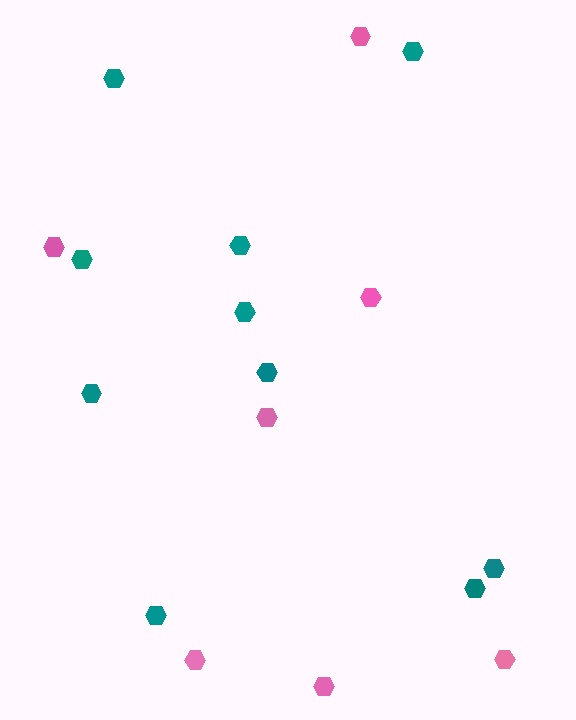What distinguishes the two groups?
There are 2 groups: one group of pink hexagons (7) and one group of teal hexagons (10).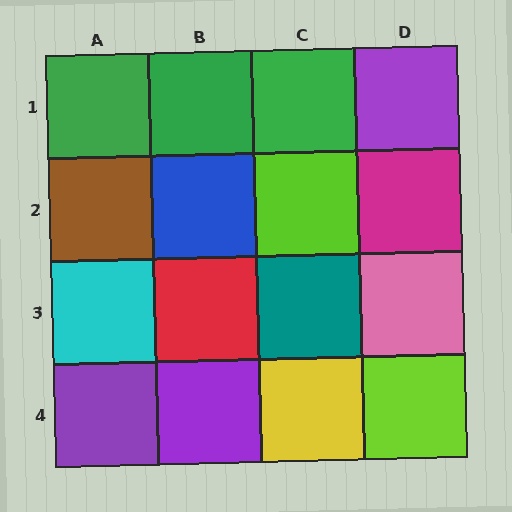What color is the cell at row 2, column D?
Magenta.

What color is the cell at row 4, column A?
Purple.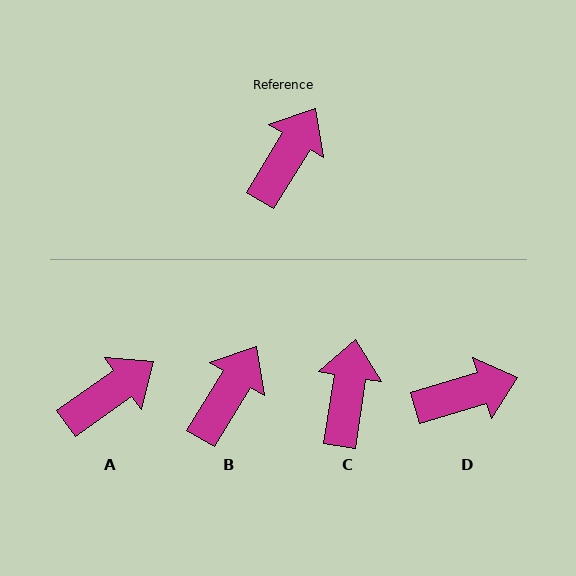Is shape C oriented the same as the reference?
No, it is off by about 22 degrees.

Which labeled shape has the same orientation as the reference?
B.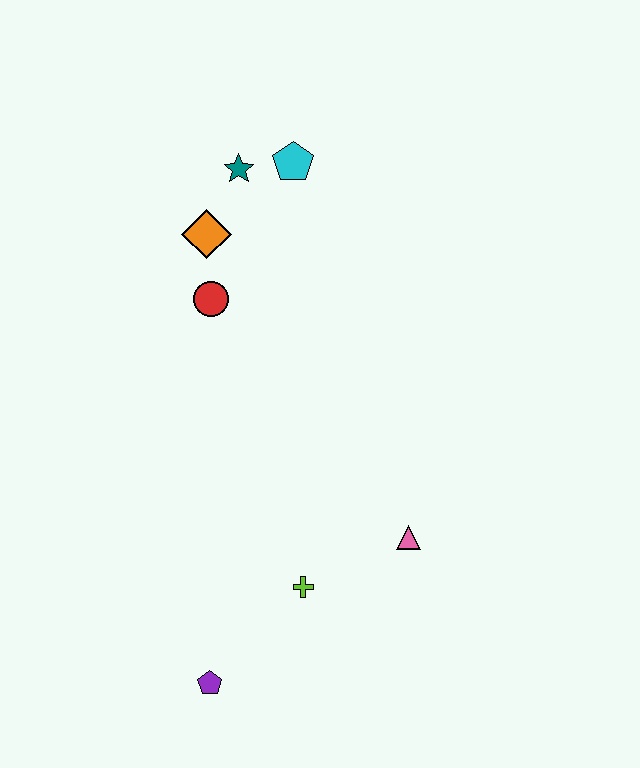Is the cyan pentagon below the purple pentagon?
No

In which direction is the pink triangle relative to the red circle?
The pink triangle is below the red circle.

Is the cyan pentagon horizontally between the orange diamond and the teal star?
No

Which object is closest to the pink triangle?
The lime cross is closest to the pink triangle.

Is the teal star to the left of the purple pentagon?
No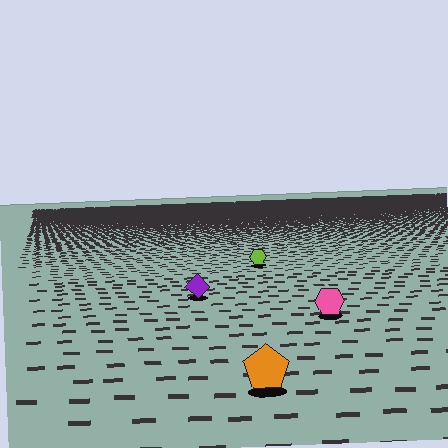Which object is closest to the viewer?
The orange pentagon is closest. The texture marks near it are larger and more spread out.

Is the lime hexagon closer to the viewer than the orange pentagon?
No. The orange pentagon is closer — you can tell from the texture gradient: the ground texture is coarser near it.